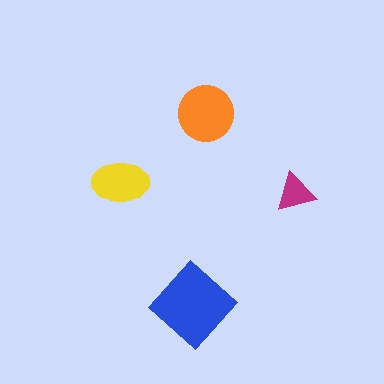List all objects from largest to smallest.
The blue diamond, the orange circle, the yellow ellipse, the magenta triangle.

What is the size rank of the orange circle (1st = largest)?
2nd.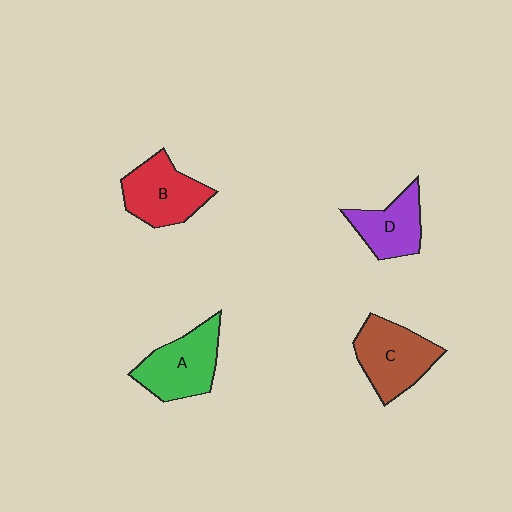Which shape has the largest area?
Shape C (brown).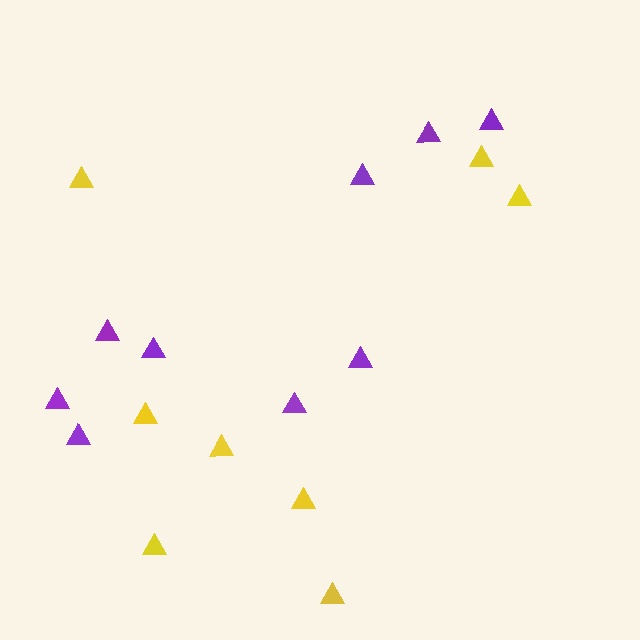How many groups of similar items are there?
There are 2 groups: one group of purple triangles (9) and one group of yellow triangles (8).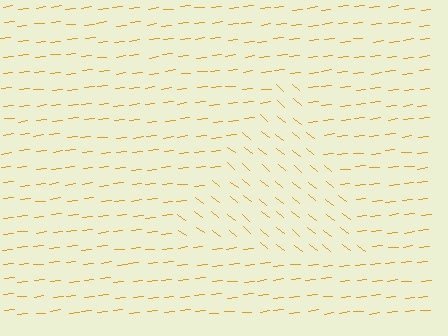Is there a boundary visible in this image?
Yes, there is a texture boundary formed by a change in line orientation.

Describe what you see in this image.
The image is filled with small orange line segments. A triangle region in the image has lines oriented differently from the surrounding lines, creating a visible texture boundary.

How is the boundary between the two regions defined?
The boundary is defined purely by a change in line orientation (approximately 45 degrees difference). All lines are the same color and thickness.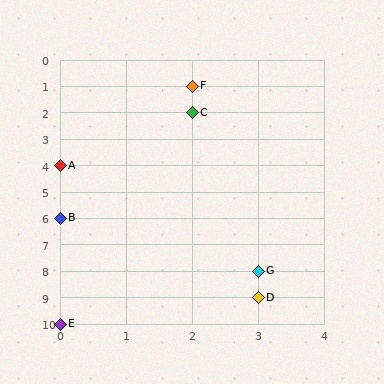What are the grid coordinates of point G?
Point G is at grid coordinates (3, 8).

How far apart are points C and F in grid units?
Points C and F are 1 row apart.